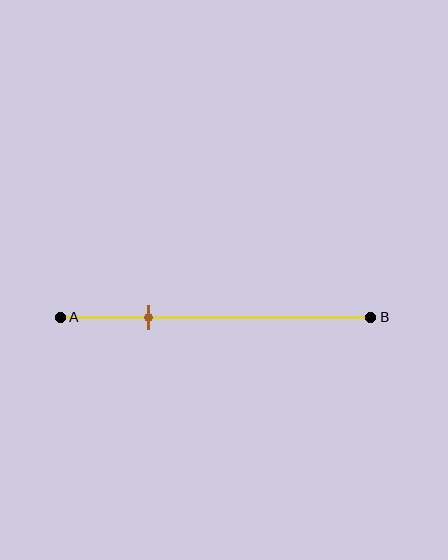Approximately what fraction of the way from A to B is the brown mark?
The brown mark is approximately 30% of the way from A to B.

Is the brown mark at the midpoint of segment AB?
No, the mark is at about 30% from A, not at the 50% midpoint.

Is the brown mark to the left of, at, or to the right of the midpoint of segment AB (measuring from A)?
The brown mark is to the left of the midpoint of segment AB.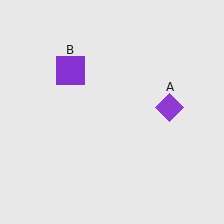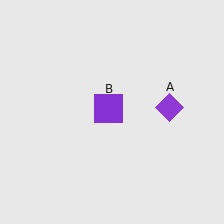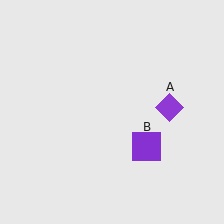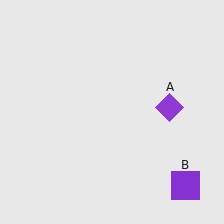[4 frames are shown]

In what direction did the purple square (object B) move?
The purple square (object B) moved down and to the right.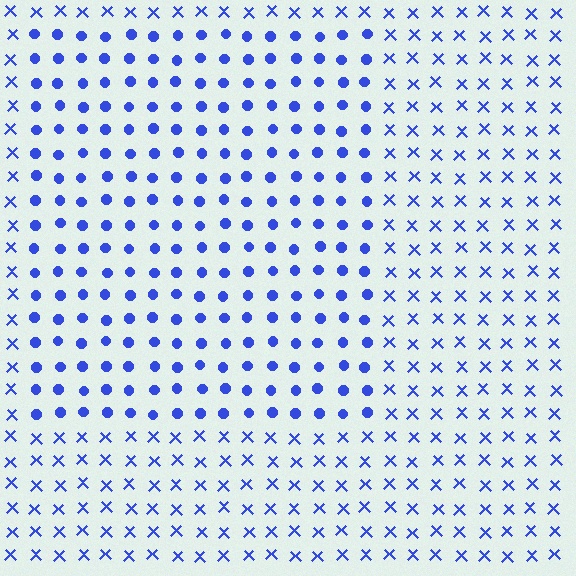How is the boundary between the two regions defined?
The boundary is defined by a change in element shape: circles inside vs. X marks outside. All elements share the same color and spacing.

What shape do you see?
I see a rectangle.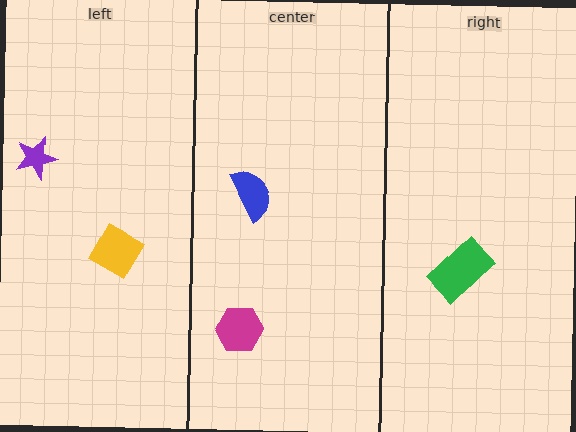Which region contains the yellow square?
The left region.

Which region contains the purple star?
The left region.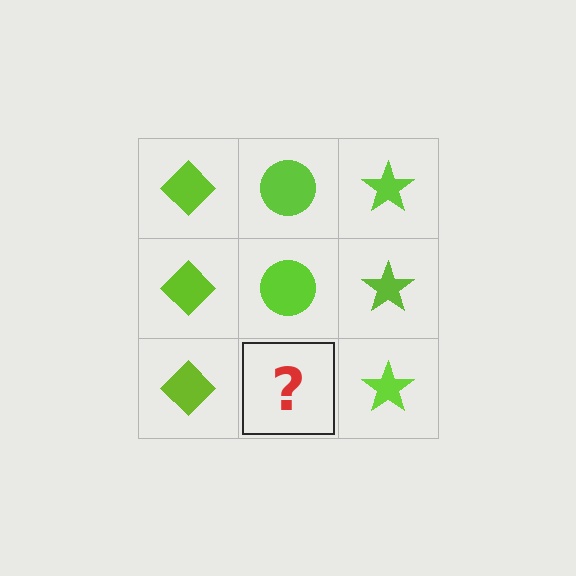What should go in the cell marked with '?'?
The missing cell should contain a lime circle.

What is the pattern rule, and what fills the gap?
The rule is that each column has a consistent shape. The gap should be filled with a lime circle.